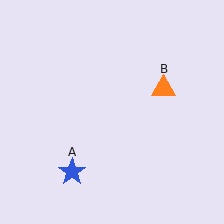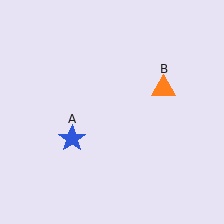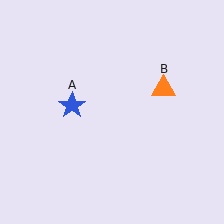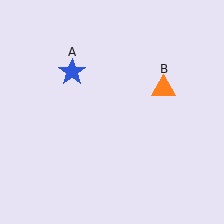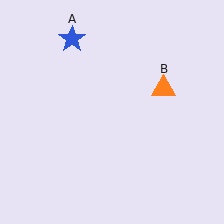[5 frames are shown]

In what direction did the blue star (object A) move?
The blue star (object A) moved up.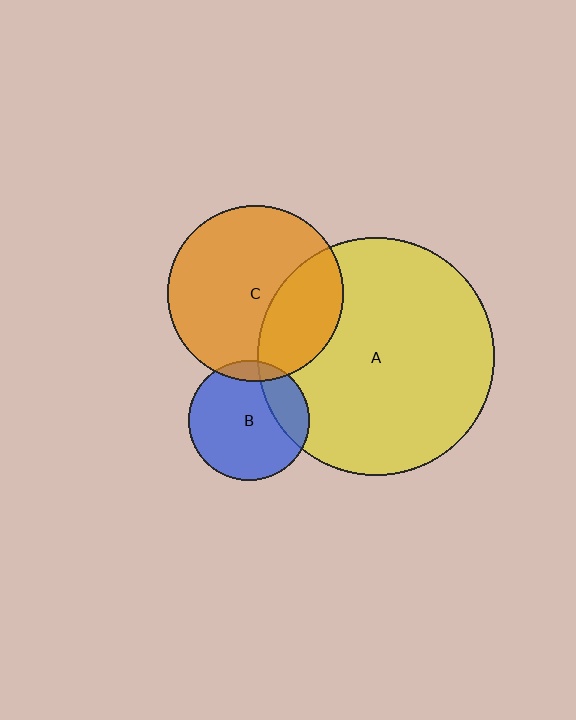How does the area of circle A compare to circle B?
Approximately 3.9 times.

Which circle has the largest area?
Circle A (yellow).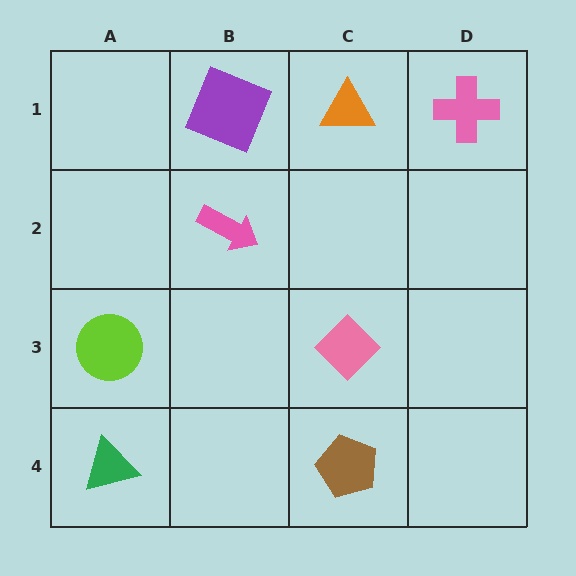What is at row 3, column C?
A pink diamond.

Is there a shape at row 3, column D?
No, that cell is empty.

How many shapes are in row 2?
1 shape.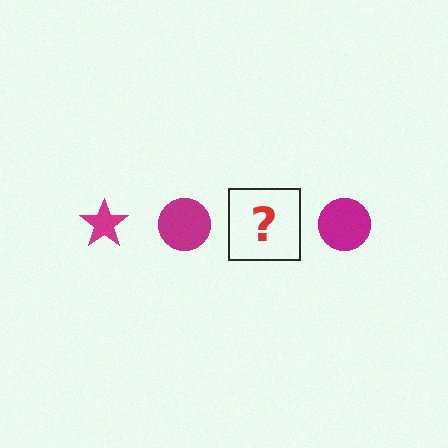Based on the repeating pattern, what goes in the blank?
The blank should be a magenta star.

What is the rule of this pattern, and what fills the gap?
The rule is that the pattern cycles through star, circle shapes in magenta. The gap should be filled with a magenta star.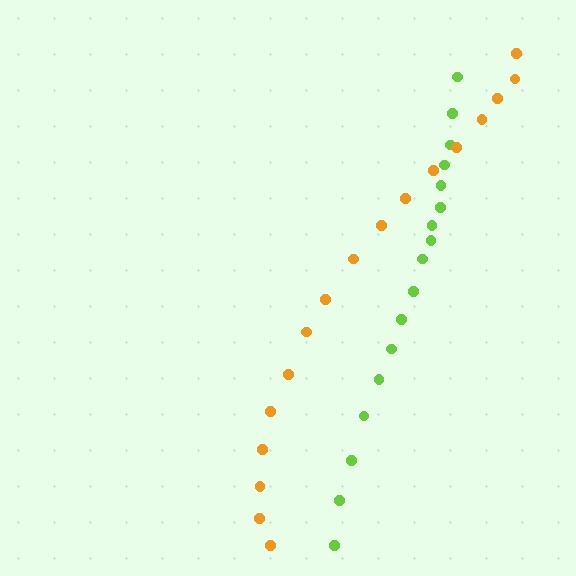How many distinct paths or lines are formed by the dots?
There are 2 distinct paths.